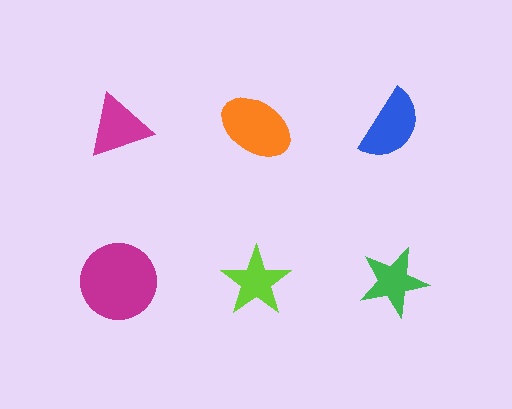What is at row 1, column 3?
A blue semicircle.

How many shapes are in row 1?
3 shapes.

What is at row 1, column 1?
A magenta triangle.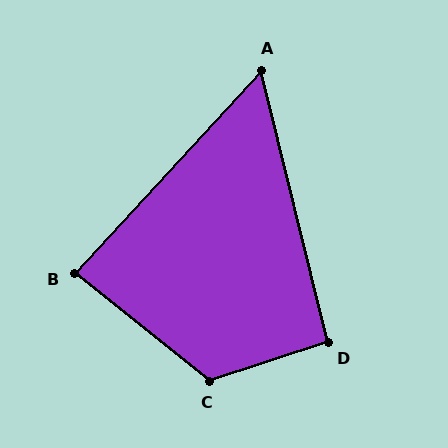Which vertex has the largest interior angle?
C, at approximately 123 degrees.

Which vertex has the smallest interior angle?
A, at approximately 57 degrees.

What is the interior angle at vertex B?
Approximately 86 degrees (approximately right).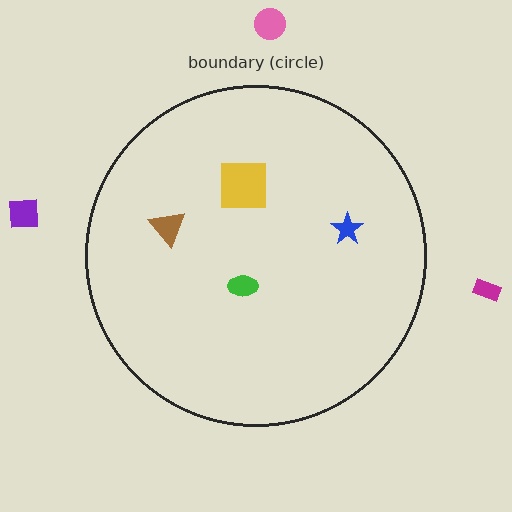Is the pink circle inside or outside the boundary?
Outside.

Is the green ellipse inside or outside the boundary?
Inside.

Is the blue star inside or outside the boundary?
Inside.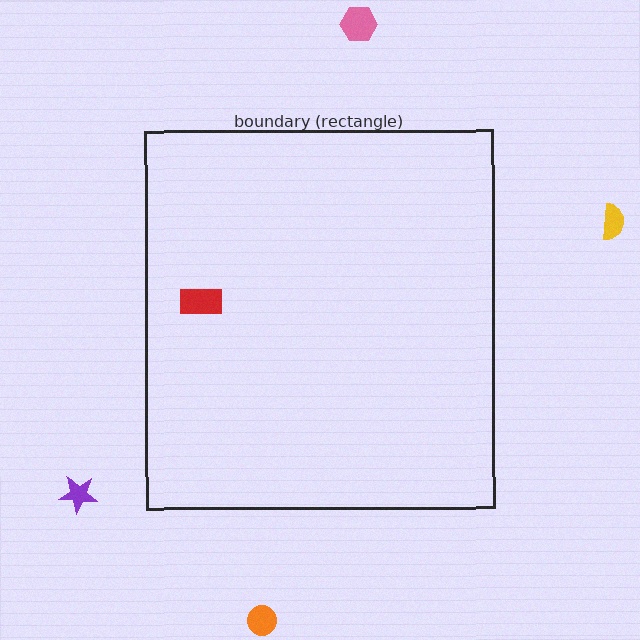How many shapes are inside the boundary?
1 inside, 4 outside.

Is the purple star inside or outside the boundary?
Outside.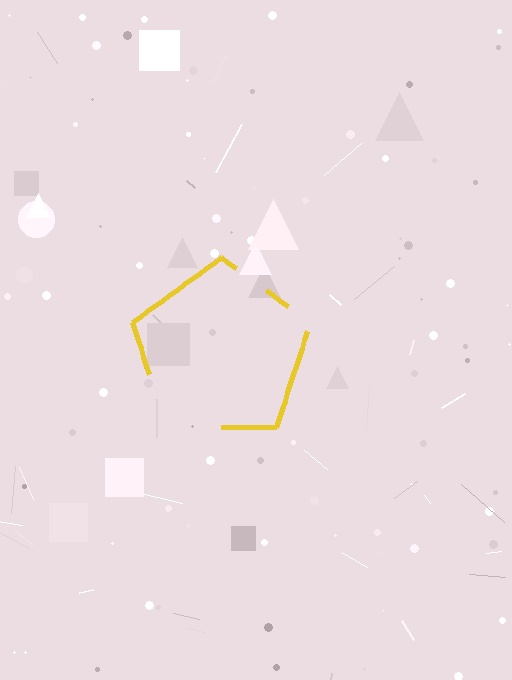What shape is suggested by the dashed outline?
The dashed outline suggests a pentagon.